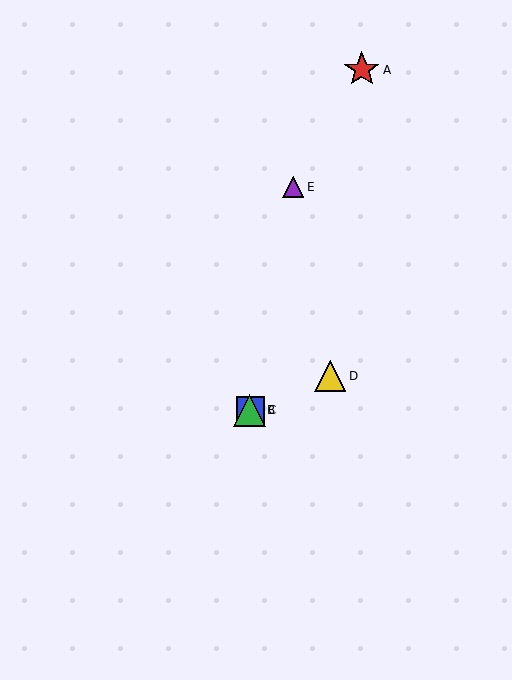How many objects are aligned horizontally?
2 objects (B, C) are aligned horizontally.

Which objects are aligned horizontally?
Objects B, C are aligned horizontally.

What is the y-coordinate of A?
Object A is at y≈70.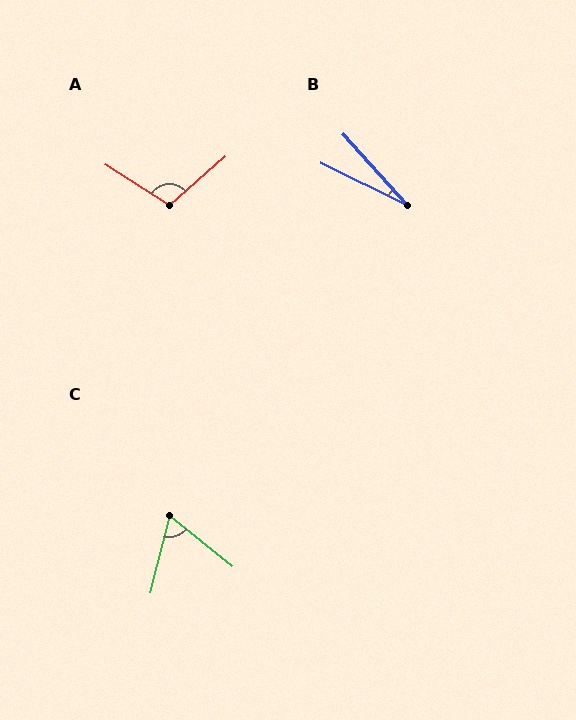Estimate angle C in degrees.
Approximately 66 degrees.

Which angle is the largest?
A, at approximately 107 degrees.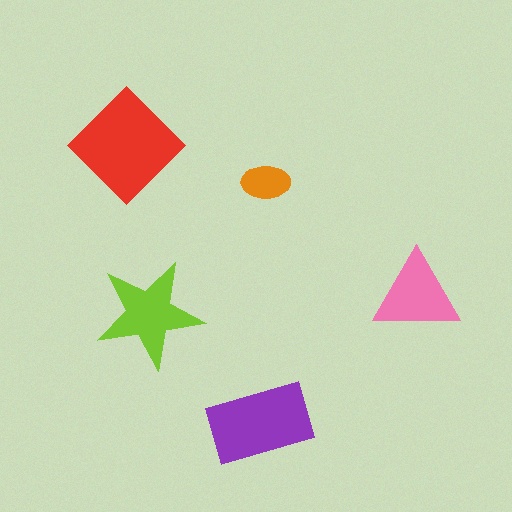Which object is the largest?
The red diamond.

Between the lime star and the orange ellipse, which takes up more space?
The lime star.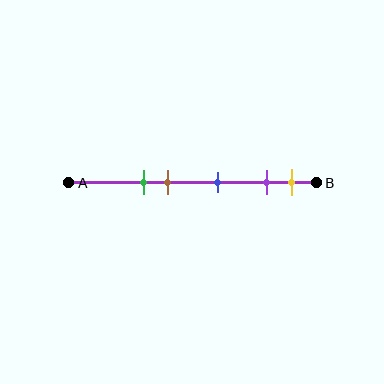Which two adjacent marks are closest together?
The purple and yellow marks are the closest adjacent pair.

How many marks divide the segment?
There are 5 marks dividing the segment.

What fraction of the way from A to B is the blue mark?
The blue mark is approximately 60% (0.6) of the way from A to B.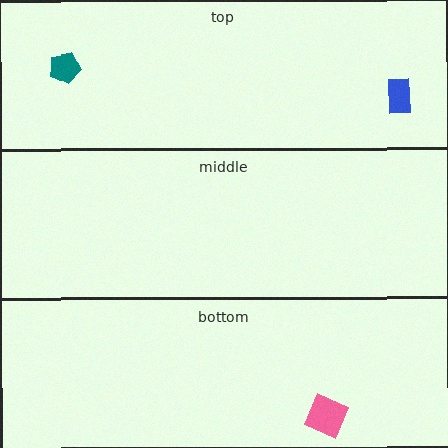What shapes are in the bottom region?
The pink square.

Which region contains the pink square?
The bottom region.